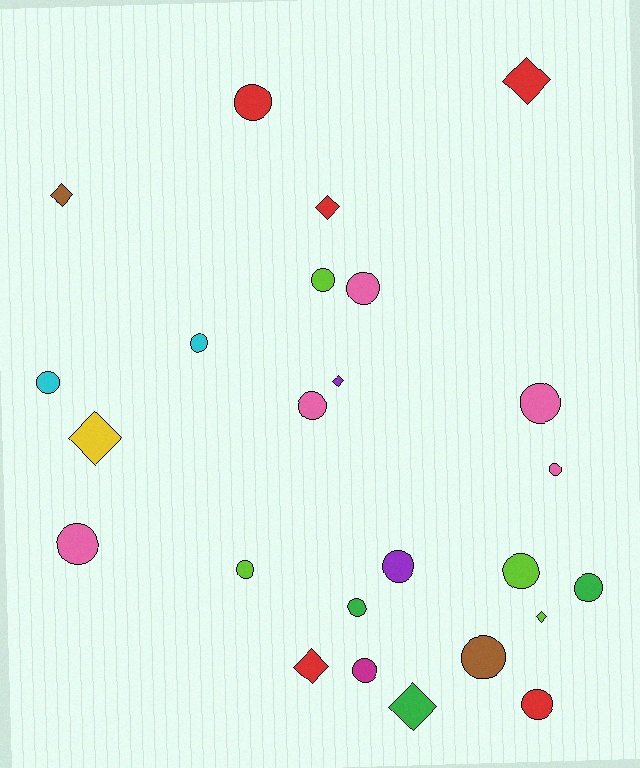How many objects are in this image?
There are 25 objects.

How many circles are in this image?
There are 17 circles.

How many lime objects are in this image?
There are 4 lime objects.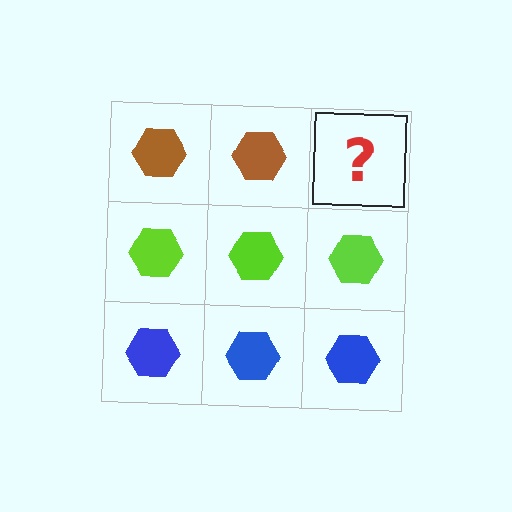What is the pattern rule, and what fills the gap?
The rule is that each row has a consistent color. The gap should be filled with a brown hexagon.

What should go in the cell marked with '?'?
The missing cell should contain a brown hexagon.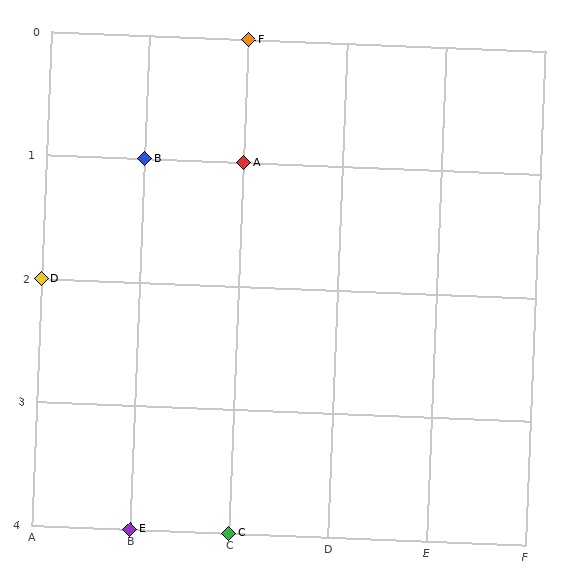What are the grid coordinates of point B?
Point B is at grid coordinates (B, 1).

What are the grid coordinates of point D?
Point D is at grid coordinates (A, 2).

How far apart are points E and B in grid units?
Points E and B are 3 rows apart.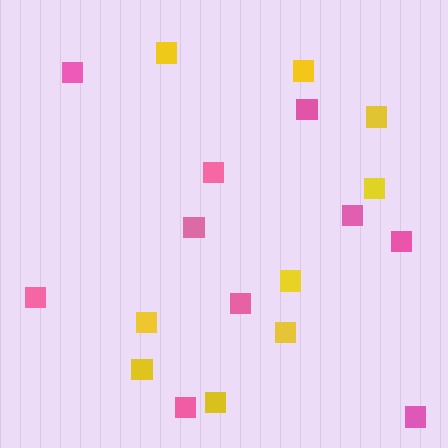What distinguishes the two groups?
There are 2 groups: one group of pink squares (10) and one group of yellow squares (9).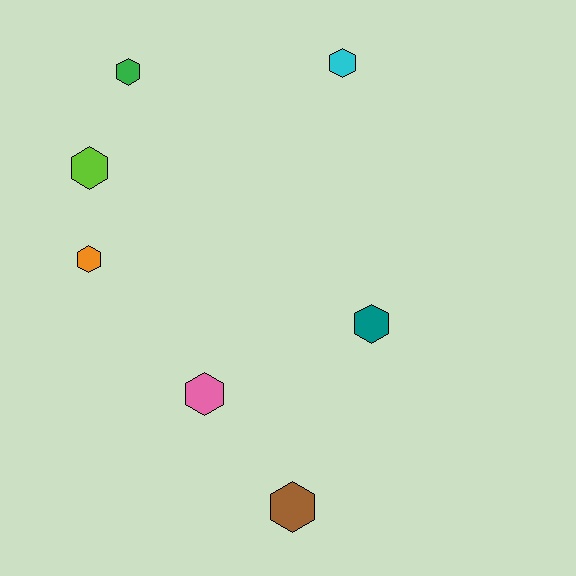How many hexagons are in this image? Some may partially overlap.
There are 7 hexagons.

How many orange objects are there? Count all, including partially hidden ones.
There is 1 orange object.